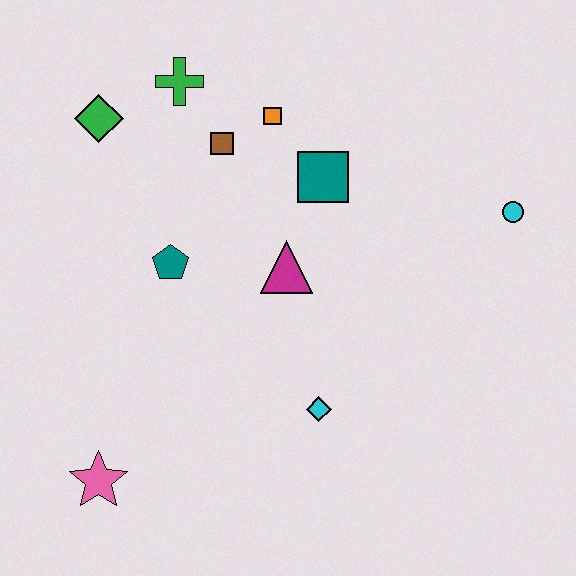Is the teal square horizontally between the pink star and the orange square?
No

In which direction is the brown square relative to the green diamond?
The brown square is to the right of the green diamond.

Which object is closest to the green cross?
The brown square is closest to the green cross.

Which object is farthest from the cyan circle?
The pink star is farthest from the cyan circle.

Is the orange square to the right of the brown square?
Yes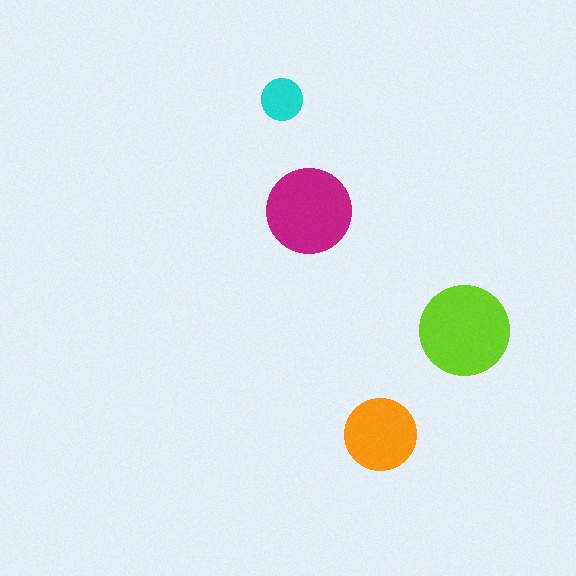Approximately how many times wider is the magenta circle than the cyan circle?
About 2 times wider.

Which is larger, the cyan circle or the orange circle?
The orange one.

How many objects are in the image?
There are 4 objects in the image.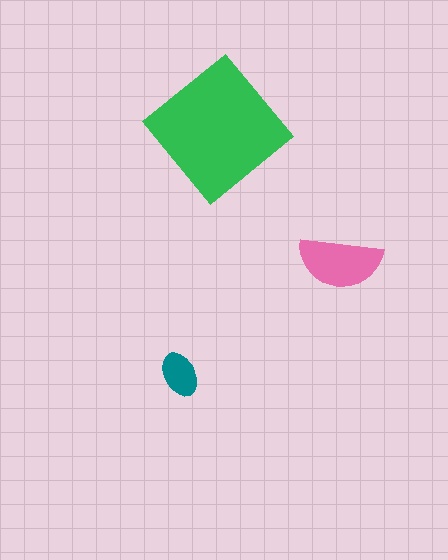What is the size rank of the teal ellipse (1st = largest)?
3rd.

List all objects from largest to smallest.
The green diamond, the pink semicircle, the teal ellipse.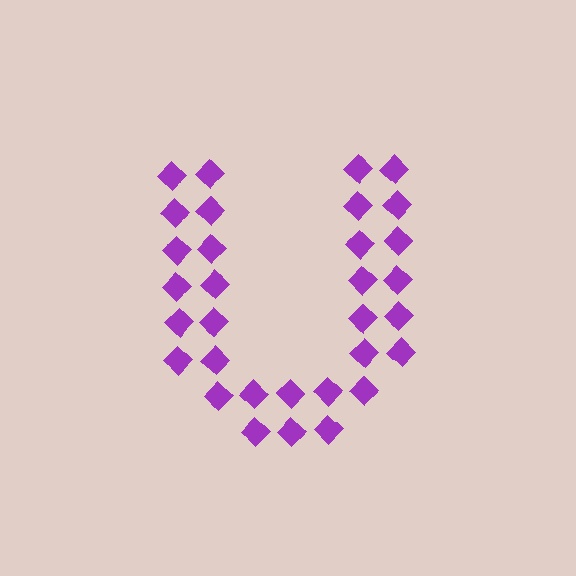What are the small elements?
The small elements are diamonds.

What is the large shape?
The large shape is the letter U.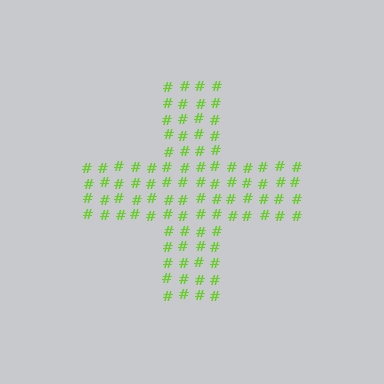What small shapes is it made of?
It is made of small hash symbols.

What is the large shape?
The large shape is a cross.